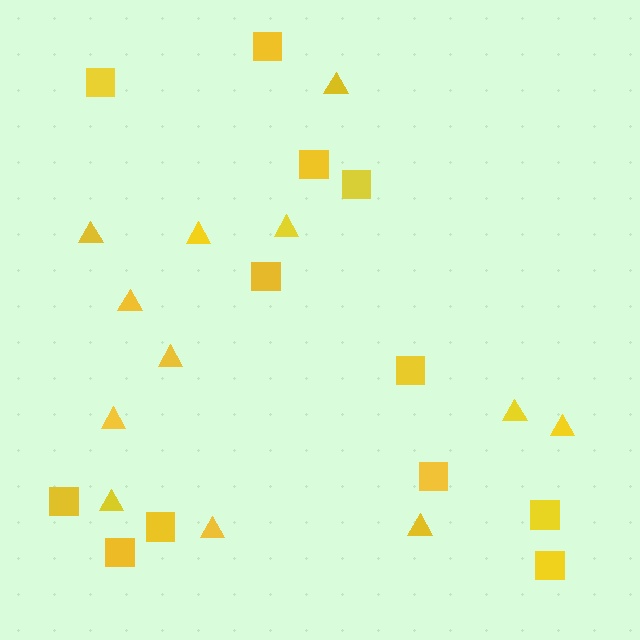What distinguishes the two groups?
There are 2 groups: one group of triangles (12) and one group of squares (12).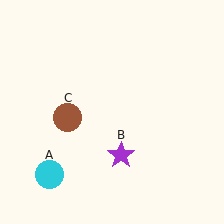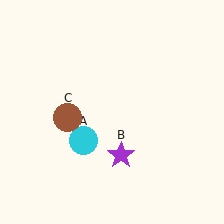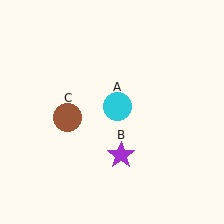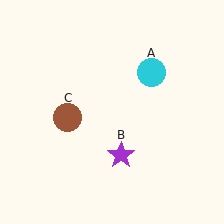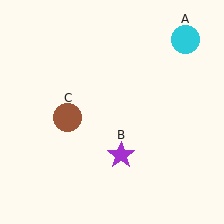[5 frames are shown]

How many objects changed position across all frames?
1 object changed position: cyan circle (object A).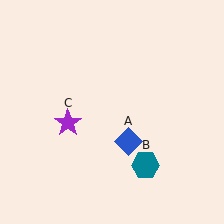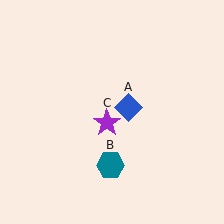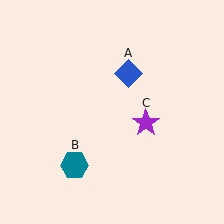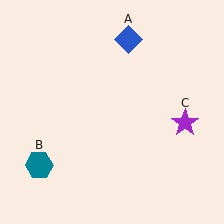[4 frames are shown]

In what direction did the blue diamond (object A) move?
The blue diamond (object A) moved up.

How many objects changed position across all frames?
3 objects changed position: blue diamond (object A), teal hexagon (object B), purple star (object C).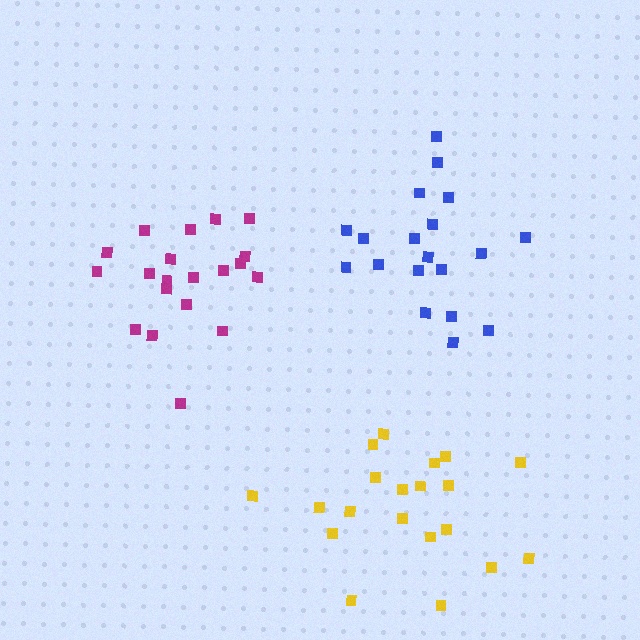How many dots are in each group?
Group 1: 19 dots, Group 2: 20 dots, Group 3: 20 dots (59 total).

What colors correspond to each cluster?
The clusters are colored: blue, yellow, magenta.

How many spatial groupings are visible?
There are 3 spatial groupings.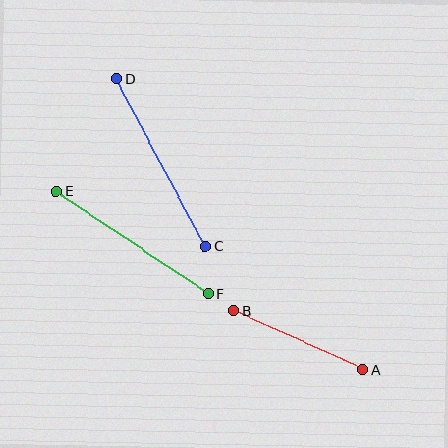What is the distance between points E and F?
The distance is approximately 183 pixels.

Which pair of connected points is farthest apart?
Points C and D are farthest apart.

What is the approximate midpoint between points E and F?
The midpoint is at approximately (132, 242) pixels.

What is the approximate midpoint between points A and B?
The midpoint is at approximately (299, 340) pixels.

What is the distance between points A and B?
The distance is approximately 141 pixels.